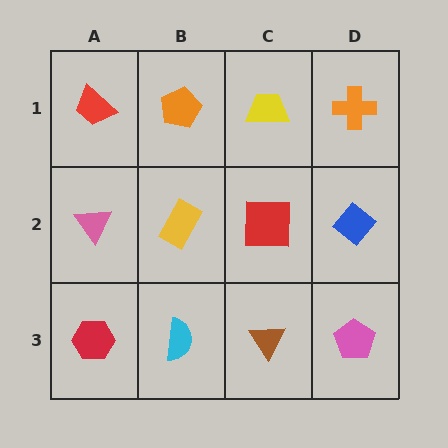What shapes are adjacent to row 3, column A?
A pink triangle (row 2, column A), a cyan semicircle (row 3, column B).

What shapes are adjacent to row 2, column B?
An orange pentagon (row 1, column B), a cyan semicircle (row 3, column B), a pink triangle (row 2, column A), a red square (row 2, column C).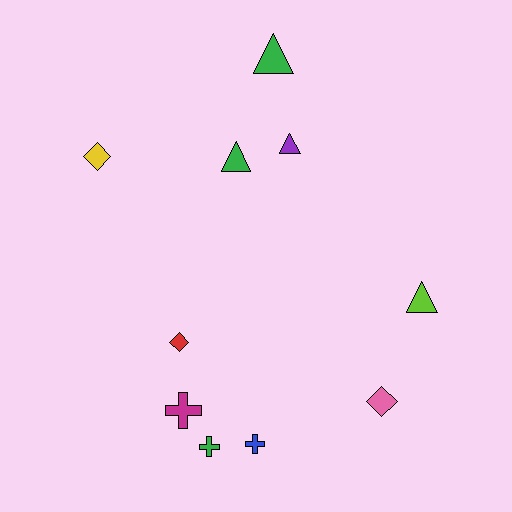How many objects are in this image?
There are 10 objects.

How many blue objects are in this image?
There is 1 blue object.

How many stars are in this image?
There are no stars.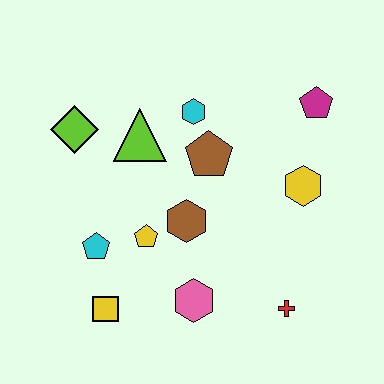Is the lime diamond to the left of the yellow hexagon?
Yes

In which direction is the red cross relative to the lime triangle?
The red cross is below the lime triangle.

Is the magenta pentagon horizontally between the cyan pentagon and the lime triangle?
No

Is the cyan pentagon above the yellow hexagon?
No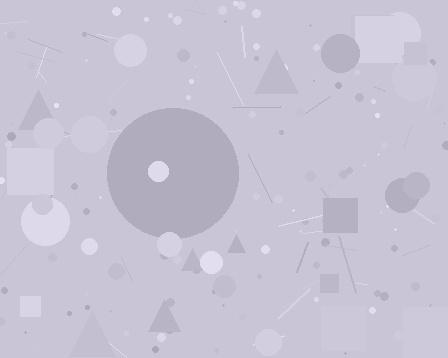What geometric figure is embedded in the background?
A circle is embedded in the background.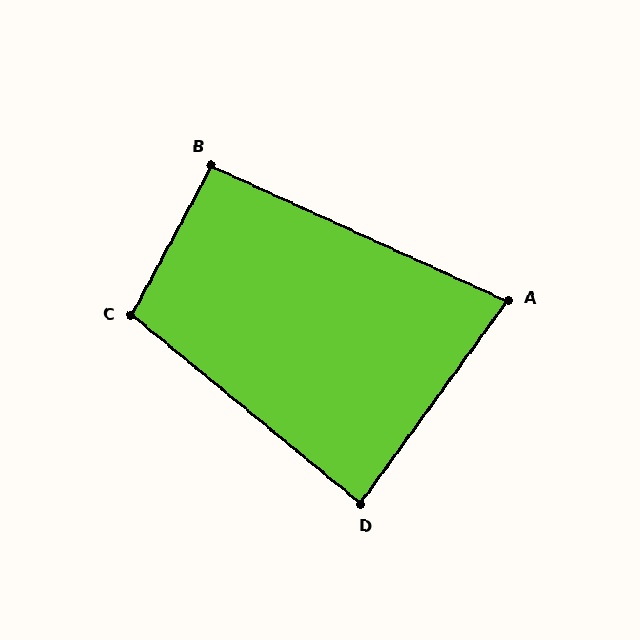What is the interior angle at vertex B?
Approximately 94 degrees (approximately right).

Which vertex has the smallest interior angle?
A, at approximately 79 degrees.